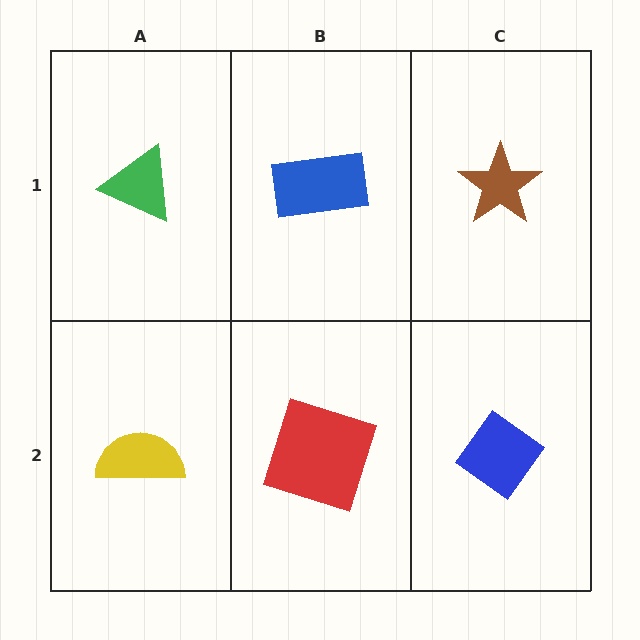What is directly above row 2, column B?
A blue rectangle.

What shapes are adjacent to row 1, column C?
A blue diamond (row 2, column C), a blue rectangle (row 1, column B).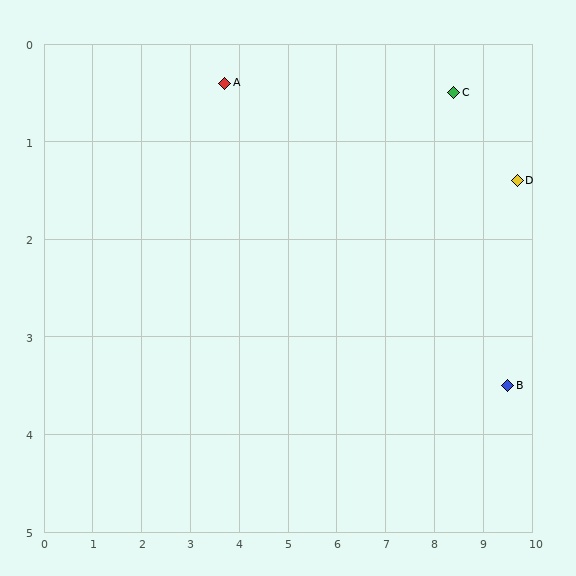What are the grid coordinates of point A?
Point A is at approximately (3.7, 0.4).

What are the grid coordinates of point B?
Point B is at approximately (9.5, 3.5).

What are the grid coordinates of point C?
Point C is at approximately (8.4, 0.5).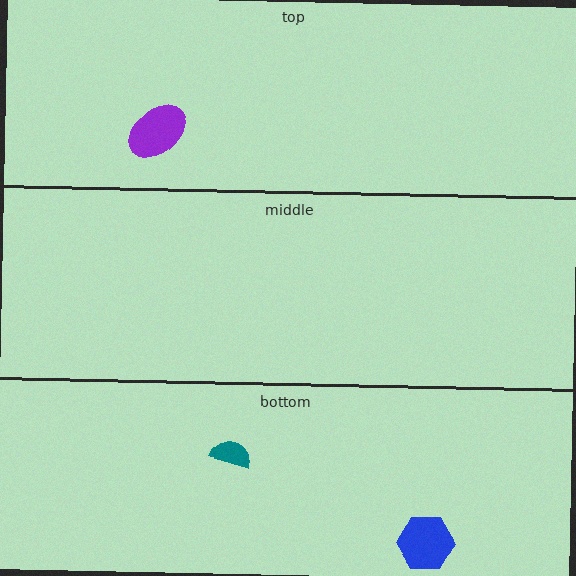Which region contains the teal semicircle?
The bottom region.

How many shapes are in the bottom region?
2.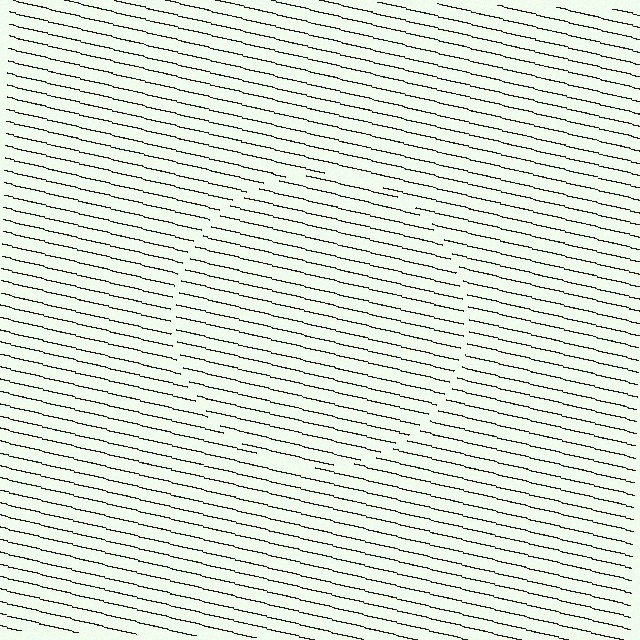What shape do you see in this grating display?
An illusory circle. The interior of the shape contains the same grating, shifted by half a period — the contour is defined by the phase discontinuity where line-ends from the inner and outer gratings abut.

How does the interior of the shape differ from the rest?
The interior of the shape contains the same grating, shifted by half a period — the contour is defined by the phase discontinuity where line-ends from the inner and outer gratings abut.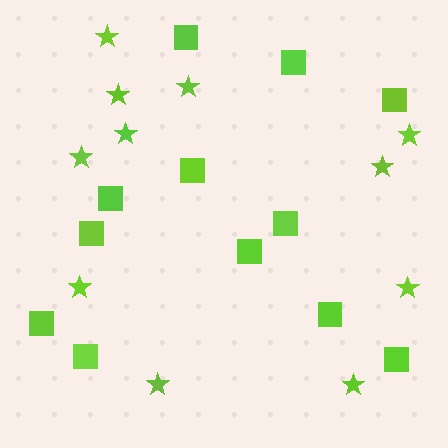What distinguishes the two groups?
There are 2 groups: one group of squares (12) and one group of stars (11).